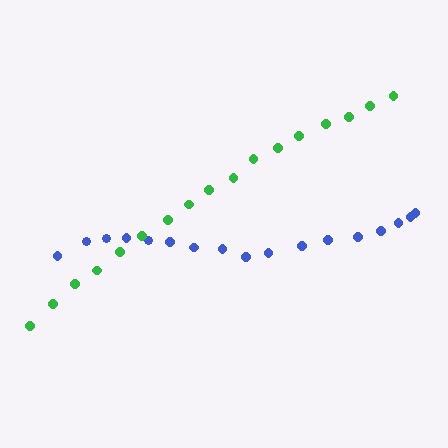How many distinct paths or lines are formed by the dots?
There are 2 distinct paths.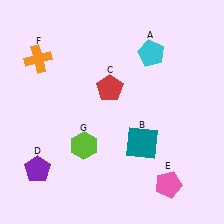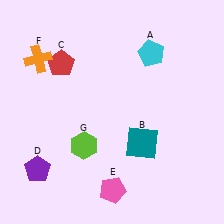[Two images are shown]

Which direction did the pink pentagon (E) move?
The pink pentagon (E) moved left.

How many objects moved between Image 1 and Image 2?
2 objects moved between the two images.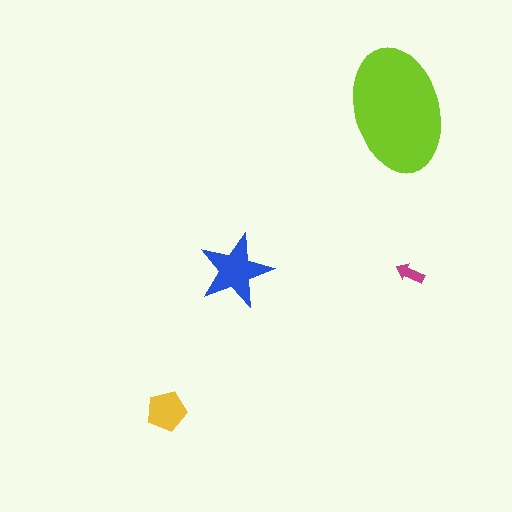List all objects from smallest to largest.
The magenta arrow, the yellow pentagon, the blue star, the lime ellipse.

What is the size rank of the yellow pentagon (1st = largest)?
3rd.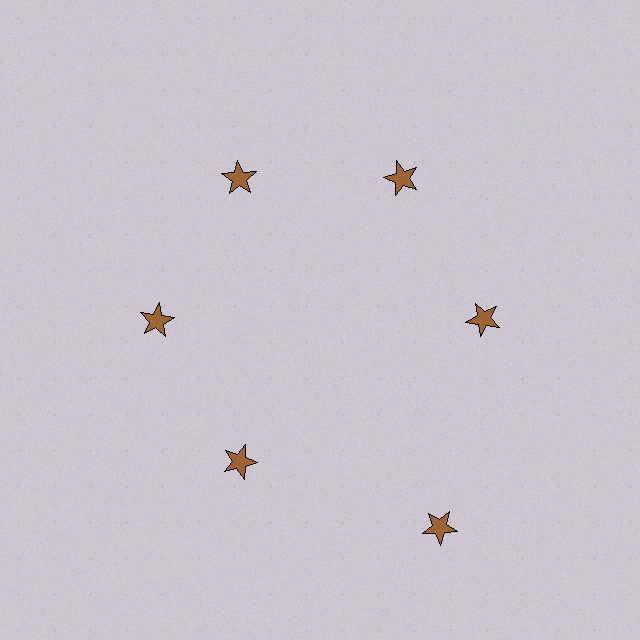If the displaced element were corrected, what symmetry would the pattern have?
It would have 6-fold rotational symmetry — the pattern would map onto itself every 60 degrees.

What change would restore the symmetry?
The symmetry would be restored by moving it inward, back onto the ring so that all 6 stars sit at equal angles and equal distance from the center.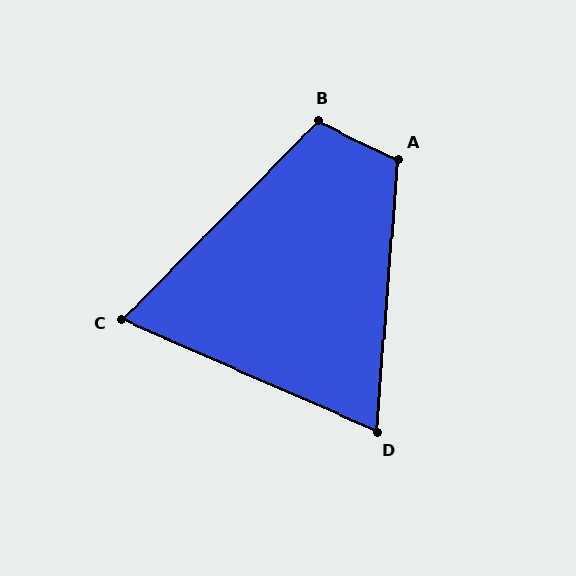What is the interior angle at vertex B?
Approximately 109 degrees (obtuse).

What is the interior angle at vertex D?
Approximately 71 degrees (acute).